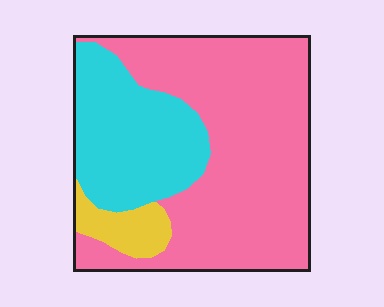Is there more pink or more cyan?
Pink.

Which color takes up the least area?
Yellow, at roughly 5%.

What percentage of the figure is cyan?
Cyan takes up between a sixth and a third of the figure.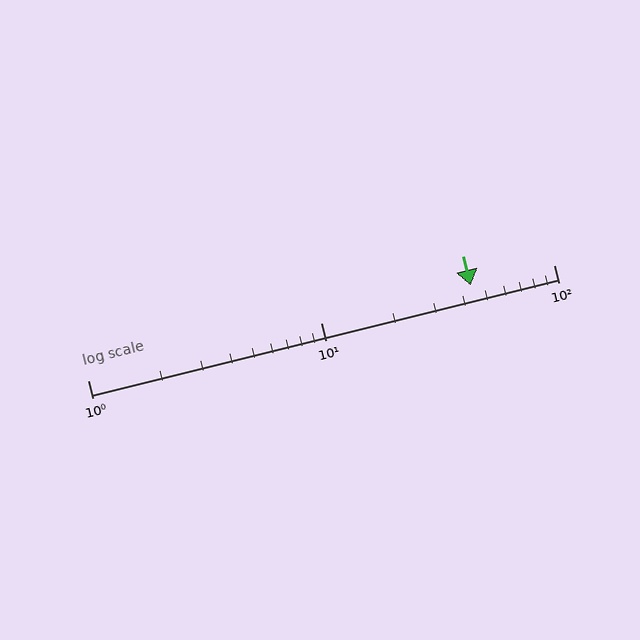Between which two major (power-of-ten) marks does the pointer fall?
The pointer is between 10 and 100.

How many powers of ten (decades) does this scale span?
The scale spans 2 decades, from 1 to 100.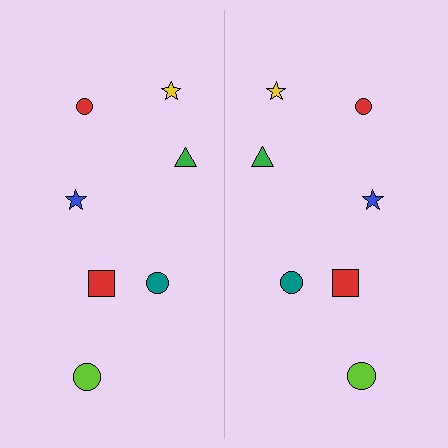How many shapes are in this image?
There are 14 shapes in this image.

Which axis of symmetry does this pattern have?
The pattern has a vertical axis of symmetry running through the center of the image.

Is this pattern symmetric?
Yes, this pattern has bilateral (reflection) symmetry.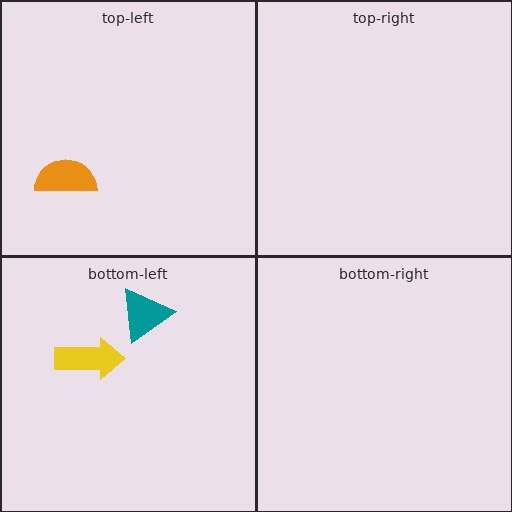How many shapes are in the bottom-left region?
2.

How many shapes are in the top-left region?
1.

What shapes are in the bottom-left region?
The yellow arrow, the teal triangle.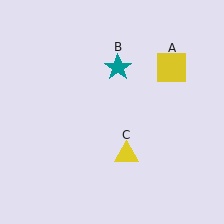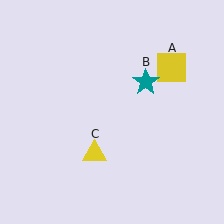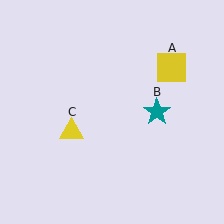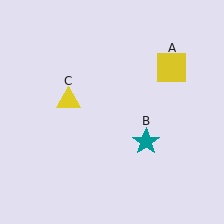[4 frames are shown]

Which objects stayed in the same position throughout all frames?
Yellow square (object A) remained stationary.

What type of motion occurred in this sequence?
The teal star (object B), yellow triangle (object C) rotated clockwise around the center of the scene.